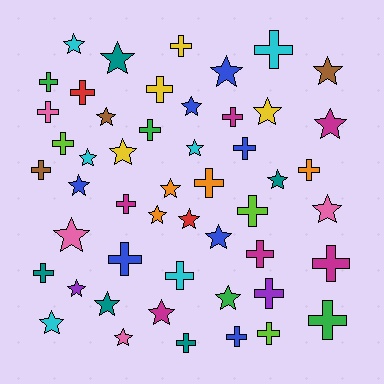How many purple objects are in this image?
There are 2 purple objects.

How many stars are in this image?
There are 25 stars.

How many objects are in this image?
There are 50 objects.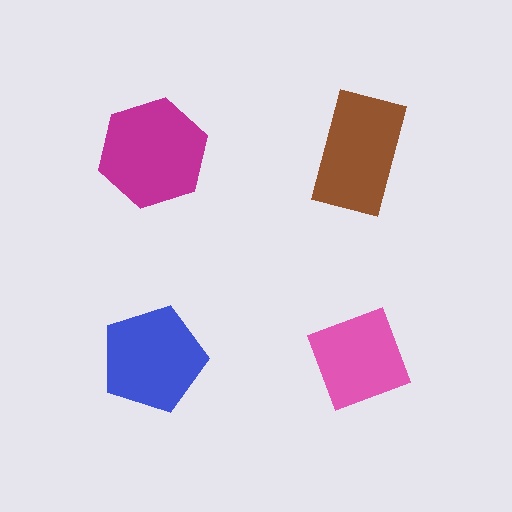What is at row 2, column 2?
A pink diamond.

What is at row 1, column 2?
A brown rectangle.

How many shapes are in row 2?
2 shapes.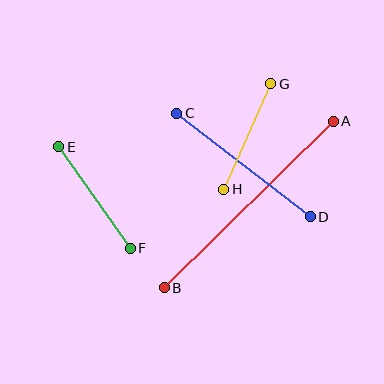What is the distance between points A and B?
The distance is approximately 237 pixels.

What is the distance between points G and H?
The distance is approximately 115 pixels.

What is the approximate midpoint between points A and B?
The midpoint is at approximately (249, 205) pixels.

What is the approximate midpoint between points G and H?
The midpoint is at approximately (247, 137) pixels.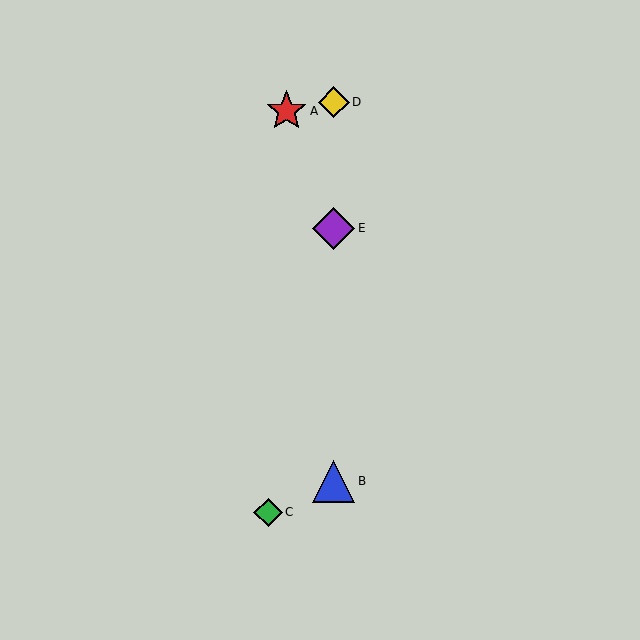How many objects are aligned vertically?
3 objects (B, D, E) are aligned vertically.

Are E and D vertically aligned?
Yes, both are at x≈334.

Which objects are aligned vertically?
Objects B, D, E are aligned vertically.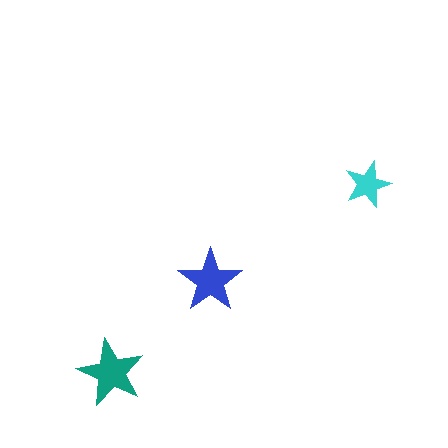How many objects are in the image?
There are 3 objects in the image.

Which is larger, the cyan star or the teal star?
The teal one.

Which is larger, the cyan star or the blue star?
The blue one.